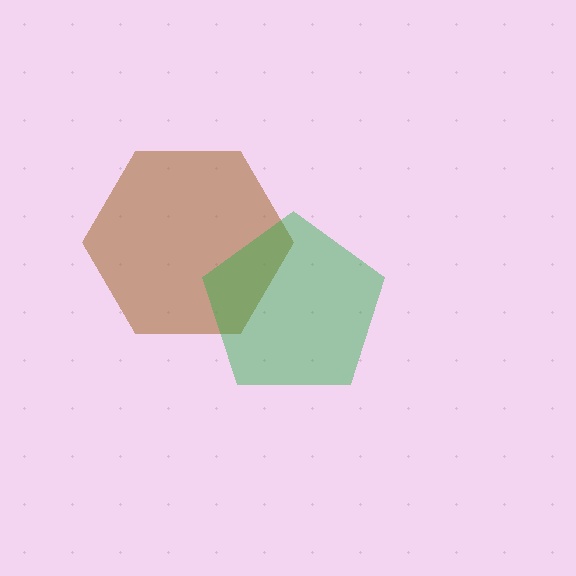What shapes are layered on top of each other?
The layered shapes are: a brown hexagon, a green pentagon.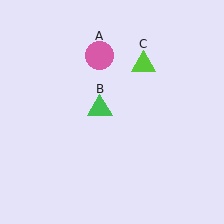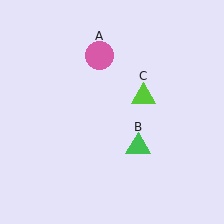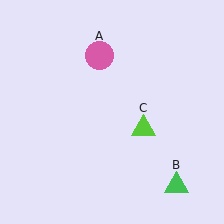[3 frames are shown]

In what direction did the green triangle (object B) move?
The green triangle (object B) moved down and to the right.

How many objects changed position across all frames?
2 objects changed position: green triangle (object B), lime triangle (object C).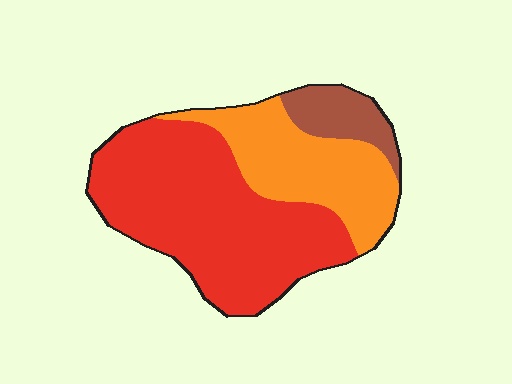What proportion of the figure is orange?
Orange takes up about one third (1/3) of the figure.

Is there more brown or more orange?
Orange.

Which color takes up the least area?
Brown, at roughly 10%.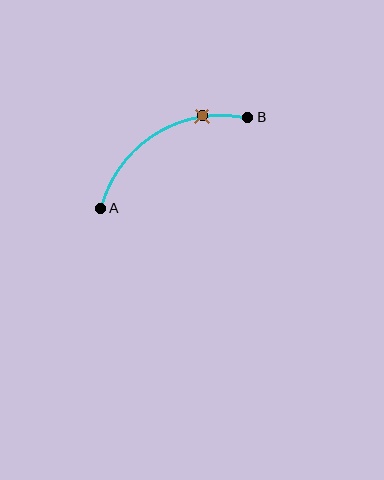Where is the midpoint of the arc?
The arc midpoint is the point on the curve farthest from the straight line joining A and B. It sits above that line.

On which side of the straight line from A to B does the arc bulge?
The arc bulges above the straight line connecting A and B.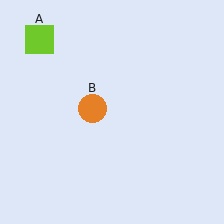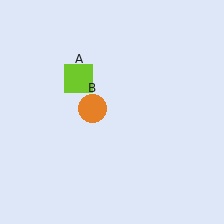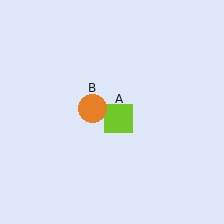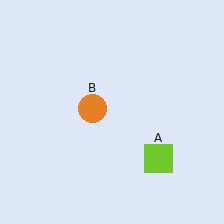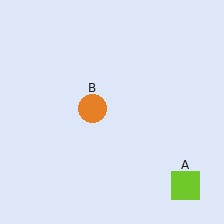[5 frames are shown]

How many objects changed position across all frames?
1 object changed position: lime square (object A).